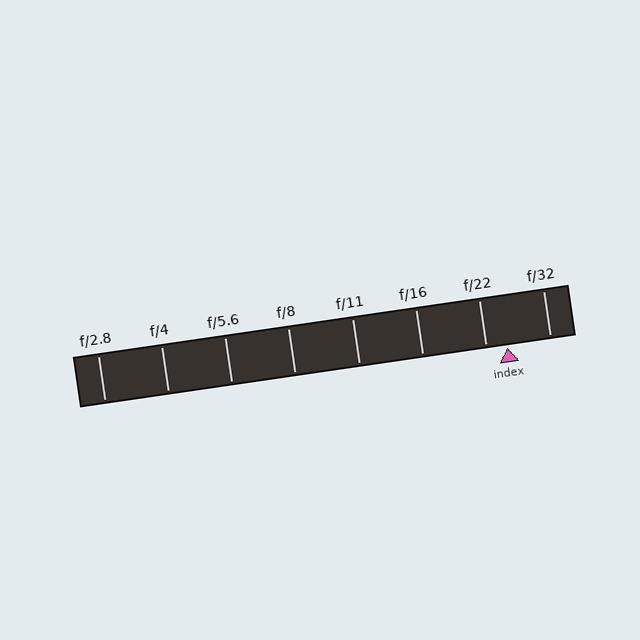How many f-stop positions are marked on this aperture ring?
There are 8 f-stop positions marked.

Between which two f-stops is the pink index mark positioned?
The index mark is between f/22 and f/32.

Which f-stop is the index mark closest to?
The index mark is closest to f/22.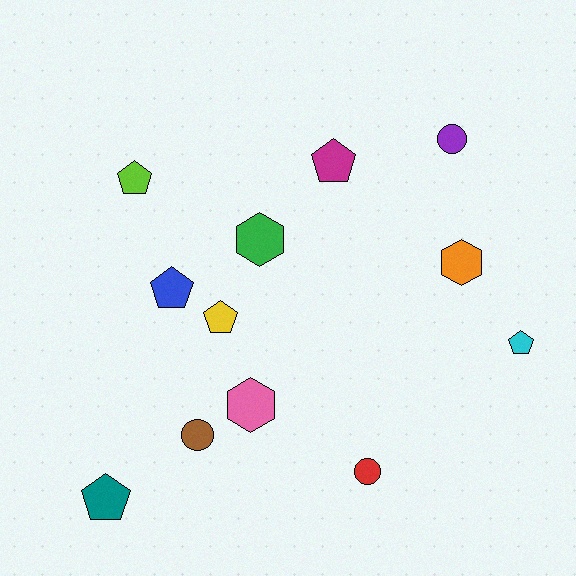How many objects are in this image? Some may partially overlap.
There are 12 objects.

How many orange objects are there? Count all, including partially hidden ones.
There is 1 orange object.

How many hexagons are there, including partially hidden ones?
There are 3 hexagons.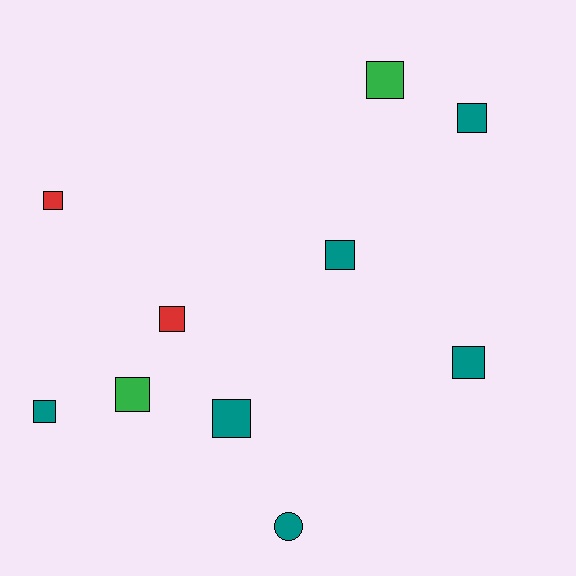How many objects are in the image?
There are 10 objects.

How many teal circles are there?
There is 1 teal circle.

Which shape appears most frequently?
Square, with 9 objects.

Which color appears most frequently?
Teal, with 6 objects.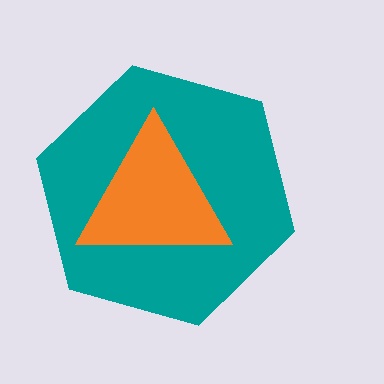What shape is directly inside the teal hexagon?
The orange triangle.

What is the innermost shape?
The orange triangle.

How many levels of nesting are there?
2.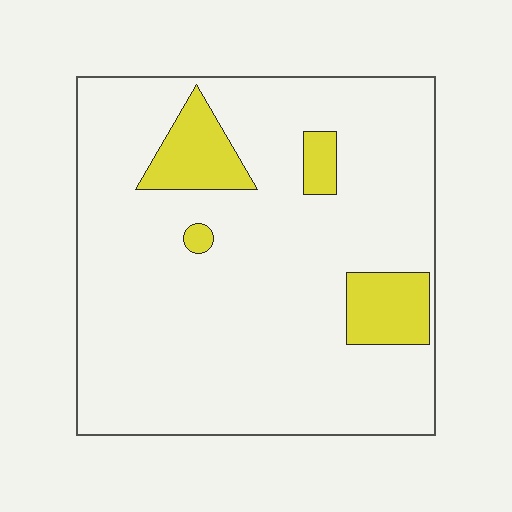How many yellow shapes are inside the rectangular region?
4.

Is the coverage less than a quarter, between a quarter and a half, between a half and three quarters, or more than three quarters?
Less than a quarter.